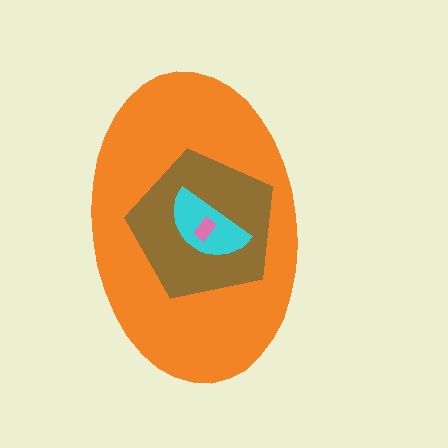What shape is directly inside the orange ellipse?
The brown pentagon.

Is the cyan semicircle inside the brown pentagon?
Yes.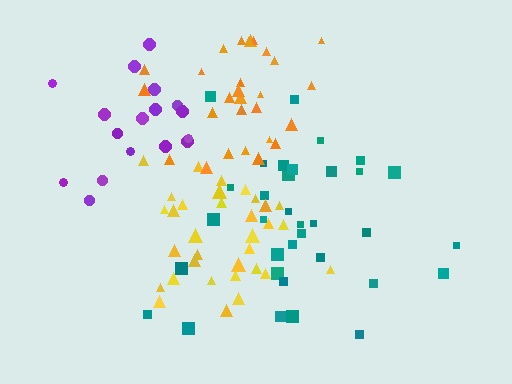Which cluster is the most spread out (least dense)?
Purple.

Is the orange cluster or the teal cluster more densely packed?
Orange.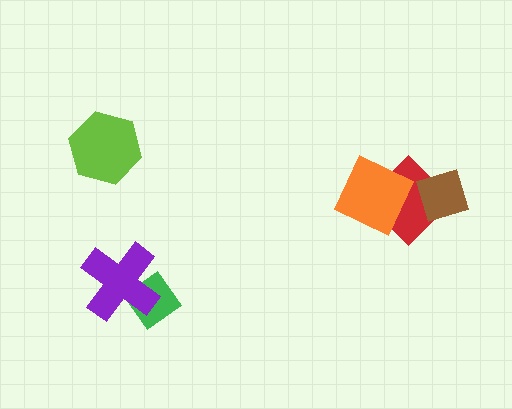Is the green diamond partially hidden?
Yes, it is partially covered by another shape.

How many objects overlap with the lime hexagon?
0 objects overlap with the lime hexagon.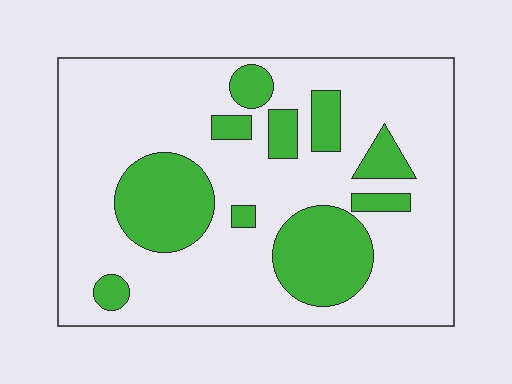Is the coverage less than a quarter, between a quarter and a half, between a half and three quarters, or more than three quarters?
Less than a quarter.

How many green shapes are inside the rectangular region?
10.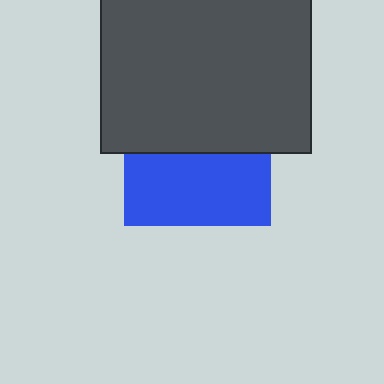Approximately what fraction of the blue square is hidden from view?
Roughly 51% of the blue square is hidden behind the dark gray square.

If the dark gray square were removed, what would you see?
You would see the complete blue square.